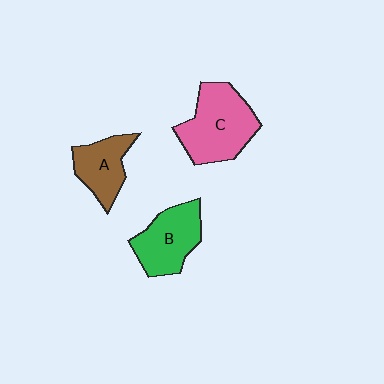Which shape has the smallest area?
Shape A (brown).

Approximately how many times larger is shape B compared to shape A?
Approximately 1.2 times.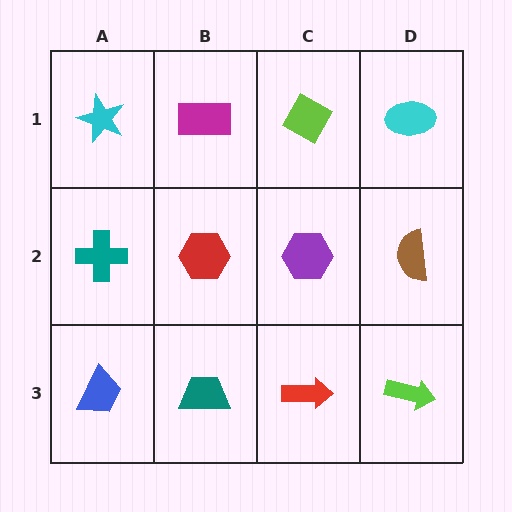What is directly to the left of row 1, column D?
A lime diamond.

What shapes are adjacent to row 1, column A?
A teal cross (row 2, column A), a magenta rectangle (row 1, column B).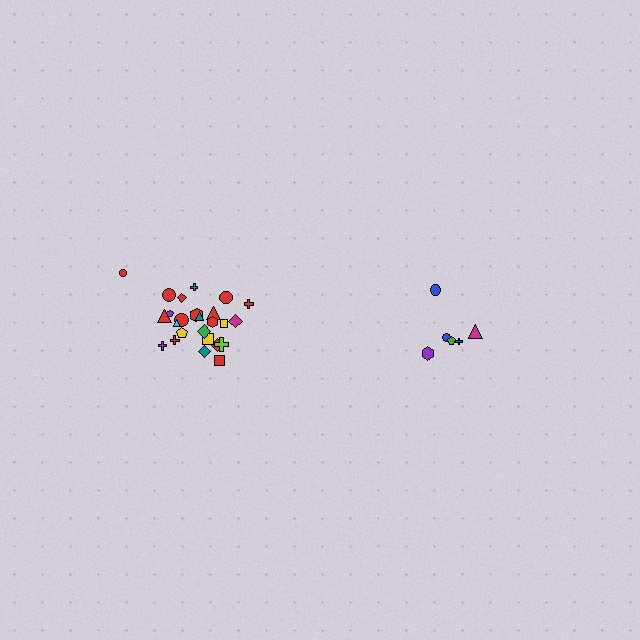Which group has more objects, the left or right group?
The left group.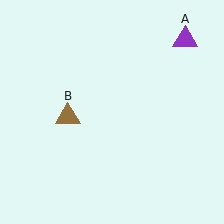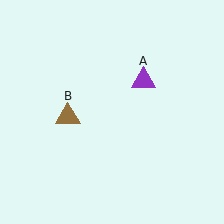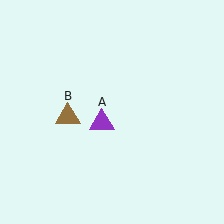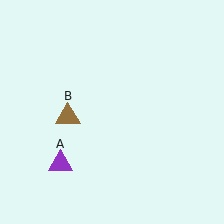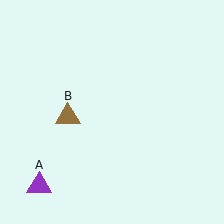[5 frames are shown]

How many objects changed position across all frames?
1 object changed position: purple triangle (object A).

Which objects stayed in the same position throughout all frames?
Brown triangle (object B) remained stationary.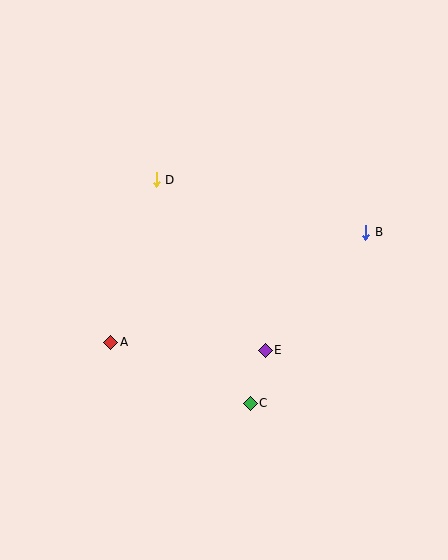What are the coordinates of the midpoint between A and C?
The midpoint between A and C is at (180, 373).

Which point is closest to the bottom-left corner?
Point A is closest to the bottom-left corner.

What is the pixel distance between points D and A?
The distance between D and A is 169 pixels.